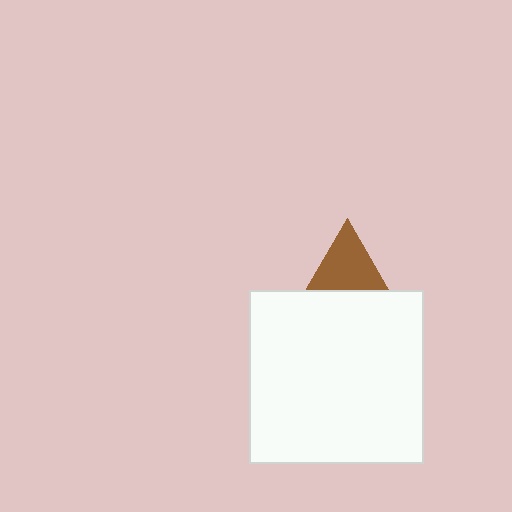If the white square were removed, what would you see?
You would see the complete brown triangle.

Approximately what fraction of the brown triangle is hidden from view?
Roughly 50% of the brown triangle is hidden behind the white square.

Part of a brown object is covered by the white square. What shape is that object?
It is a triangle.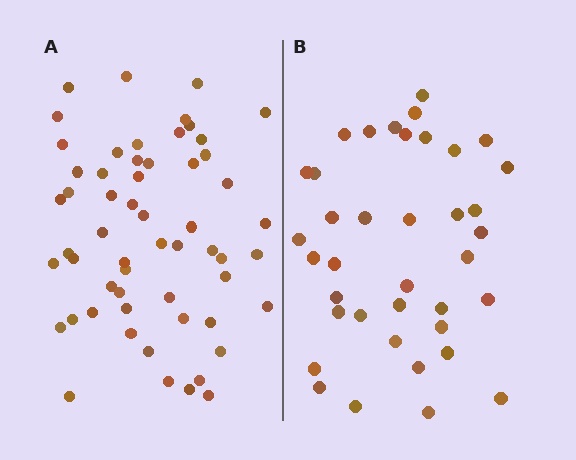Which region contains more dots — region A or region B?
Region A (the left region) has more dots.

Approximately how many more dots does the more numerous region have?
Region A has approximately 20 more dots than region B.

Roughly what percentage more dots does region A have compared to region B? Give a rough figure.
About 50% more.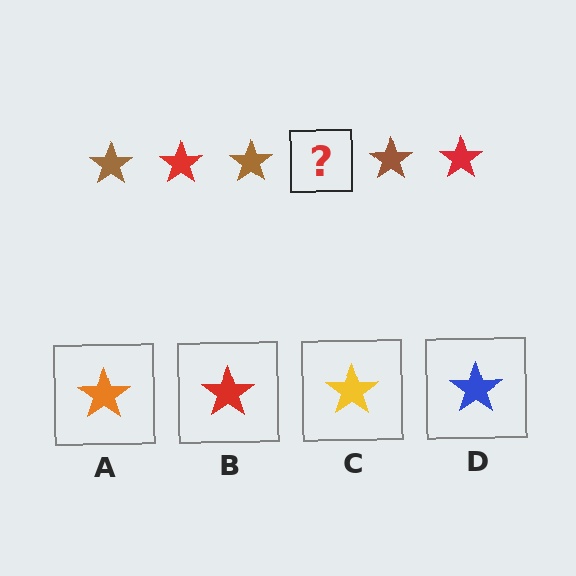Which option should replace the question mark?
Option B.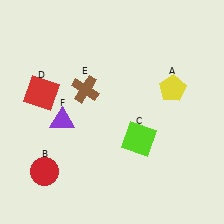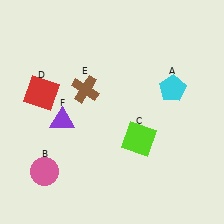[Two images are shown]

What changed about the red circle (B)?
In Image 1, B is red. In Image 2, it changed to pink.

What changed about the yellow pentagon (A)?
In Image 1, A is yellow. In Image 2, it changed to cyan.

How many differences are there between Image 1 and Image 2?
There are 2 differences between the two images.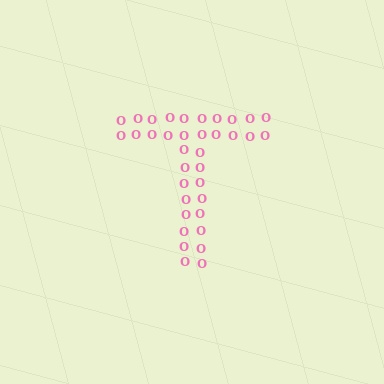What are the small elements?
The small elements are letter O's.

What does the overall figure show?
The overall figure shows the letter T.